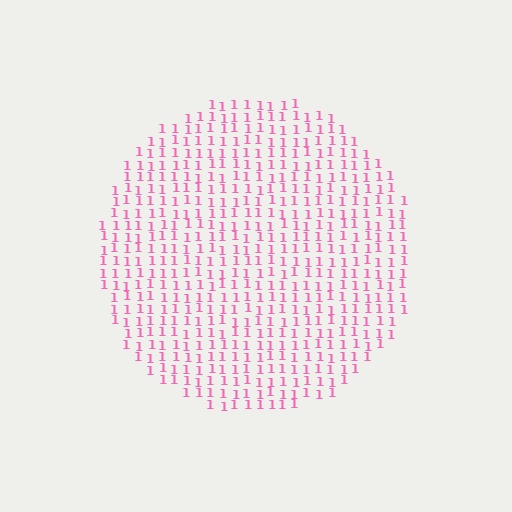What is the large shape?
The large shape is a circle.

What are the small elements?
The small elements are digit 1's.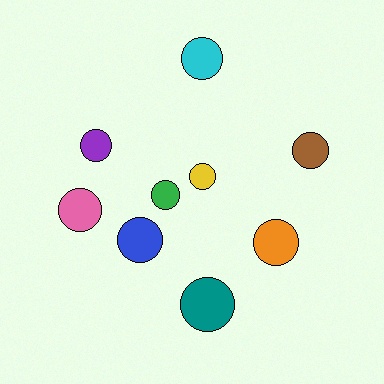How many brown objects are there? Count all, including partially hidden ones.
There is 1 brown object.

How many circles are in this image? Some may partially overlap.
There are 9 circles.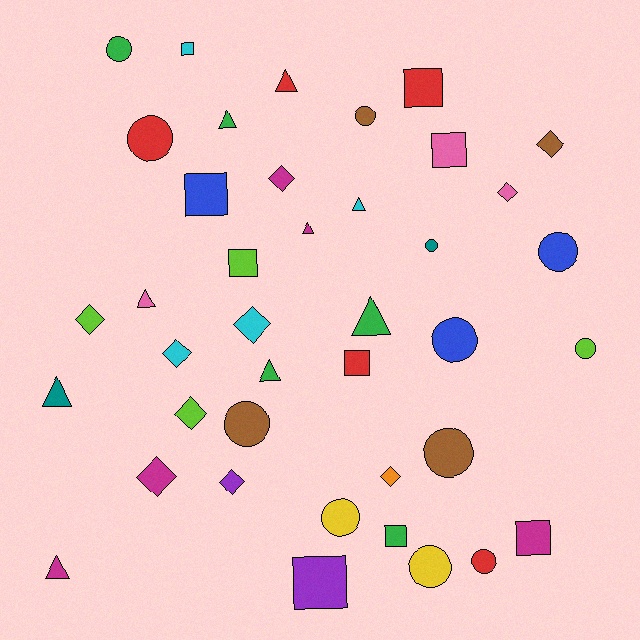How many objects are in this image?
There are 40 objects.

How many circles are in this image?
There are 12 circles.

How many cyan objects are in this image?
There are 4 cyan objects.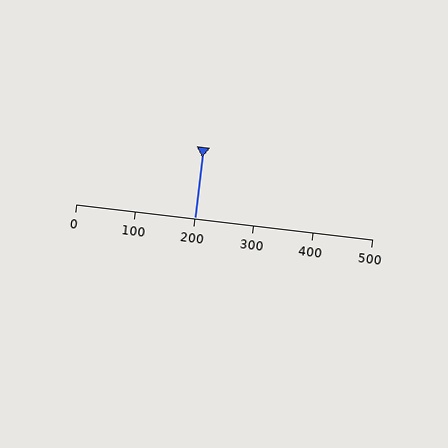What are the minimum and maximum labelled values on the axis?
The axis runs from 0 to 500.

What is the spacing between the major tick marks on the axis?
The major ticks are spaced 100 apart.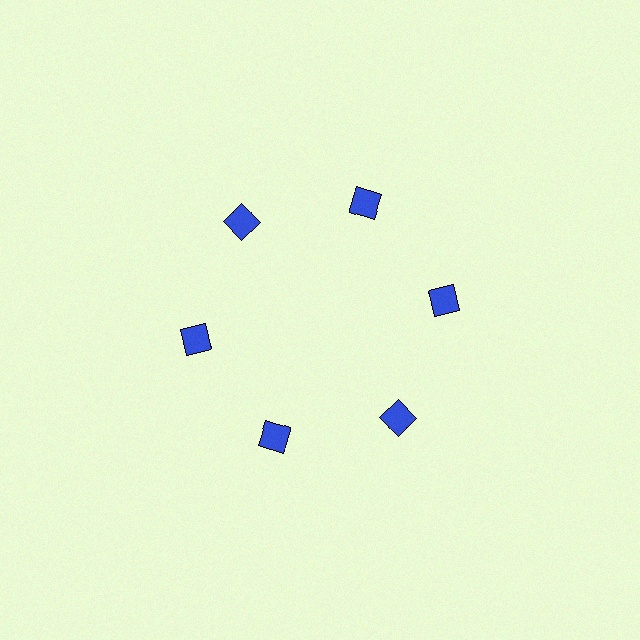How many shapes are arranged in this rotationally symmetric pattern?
There are 6 shapes, arranged in 6 groups of 1.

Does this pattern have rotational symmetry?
Yes, this pattern has 6-fold rotational symmetry. It looks the same after rotating 60 degrees around the center.